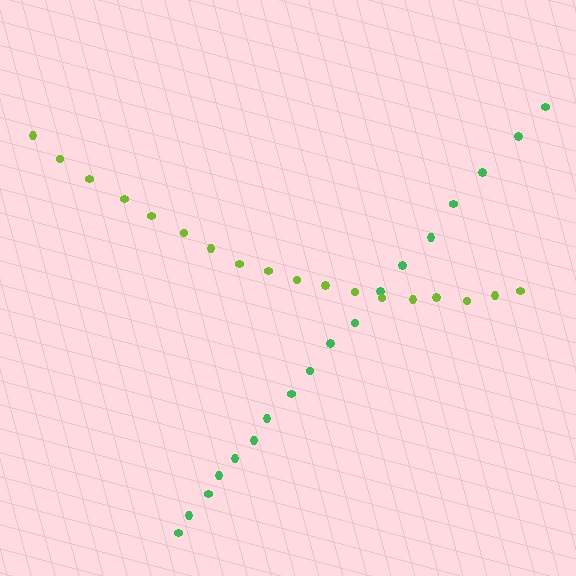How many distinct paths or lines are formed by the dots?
There are 2 distinct paths.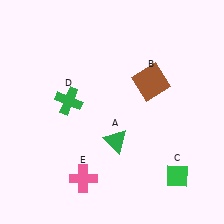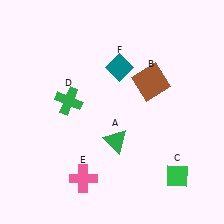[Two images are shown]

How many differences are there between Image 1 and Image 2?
There is 1 difference between the two images.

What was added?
A teal diamond (F) was added in Image 2.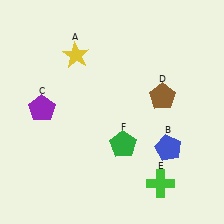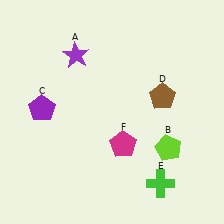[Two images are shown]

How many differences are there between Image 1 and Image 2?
There are 3 differences between the two images.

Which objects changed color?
A changed from yellow to purple. B changed from blue to lime. F changed from green to magenta.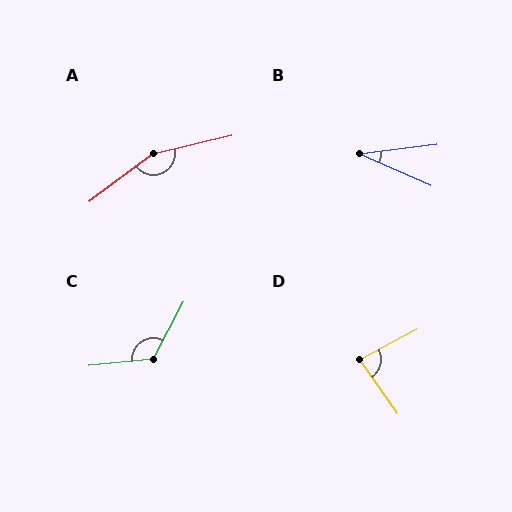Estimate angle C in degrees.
Approximately 124 degrees.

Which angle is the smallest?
B, at approximately 31 degrees.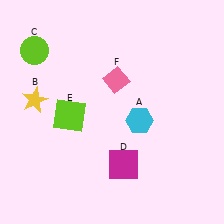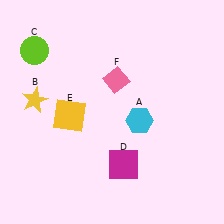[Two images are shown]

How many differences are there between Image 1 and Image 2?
There is 1 difference between the two images.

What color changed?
The square (E) changed from lime in Image 1 to yellow in Image 2.